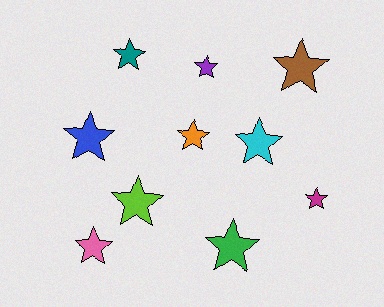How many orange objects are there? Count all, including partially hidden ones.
There is 1 orange object.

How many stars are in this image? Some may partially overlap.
There are 10 stars.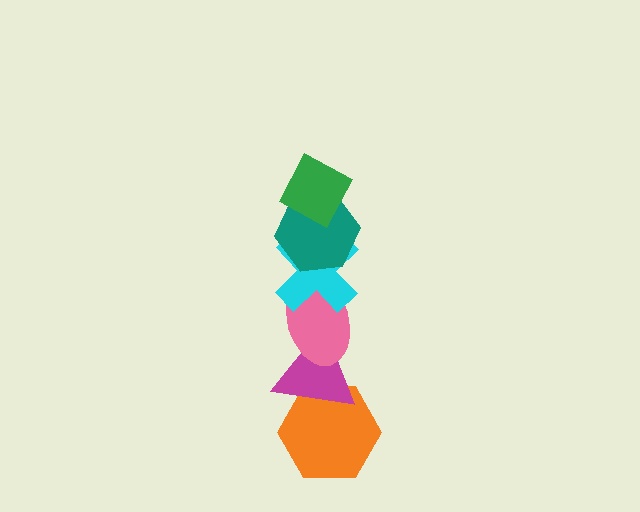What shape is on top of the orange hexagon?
The magenta triangle is on top of the orange hexagon.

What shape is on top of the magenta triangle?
The pink ellipse is on top of the magenta triangle.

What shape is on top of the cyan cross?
The teal hexagon is on top of the cyan cross.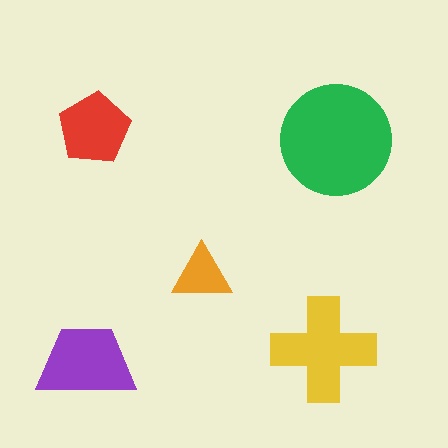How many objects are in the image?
There are 5 objects in the image.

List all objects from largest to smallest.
The green circle, the yellow cross, the purple trapezoid, the red pentagon, the orange triangle.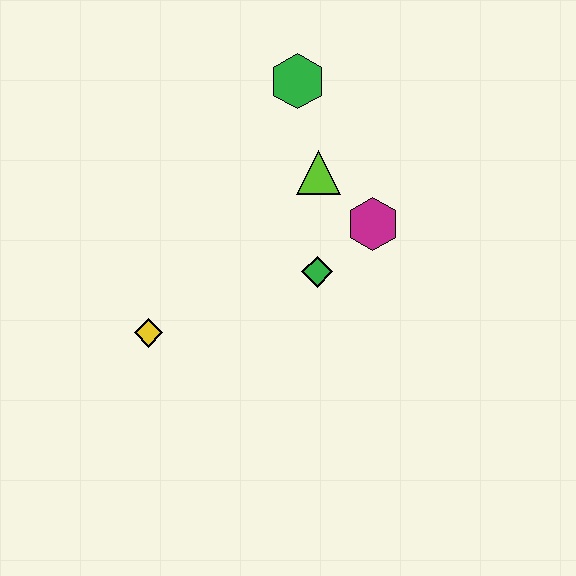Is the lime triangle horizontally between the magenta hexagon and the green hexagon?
Yes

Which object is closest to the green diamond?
The magenta hexagon is closest to the green diamond.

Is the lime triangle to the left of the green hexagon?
No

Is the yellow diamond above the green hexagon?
No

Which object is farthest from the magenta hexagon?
The yellow diamond is farthest from the magenta hexagon.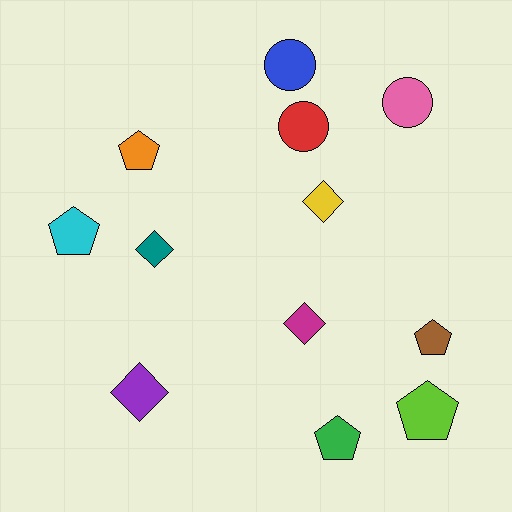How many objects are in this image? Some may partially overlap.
There are 12 objects.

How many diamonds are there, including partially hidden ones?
There are 4 diamonds.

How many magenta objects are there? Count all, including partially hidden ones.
There is 1 magenta object.